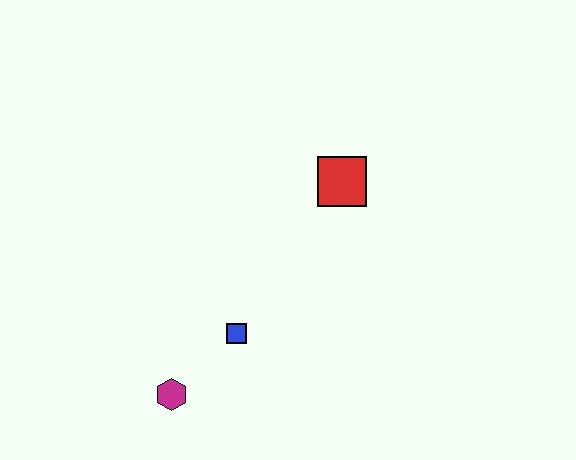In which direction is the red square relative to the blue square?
The red square is above the blue square.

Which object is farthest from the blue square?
The red square is farthest from the blue square.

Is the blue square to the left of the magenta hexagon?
No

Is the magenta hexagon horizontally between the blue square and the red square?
No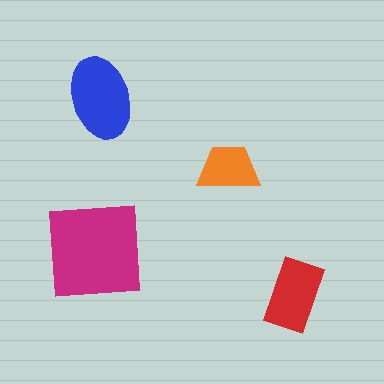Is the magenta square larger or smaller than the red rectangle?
Larger.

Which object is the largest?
The magenta square.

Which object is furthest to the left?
The magenta square is leftmost.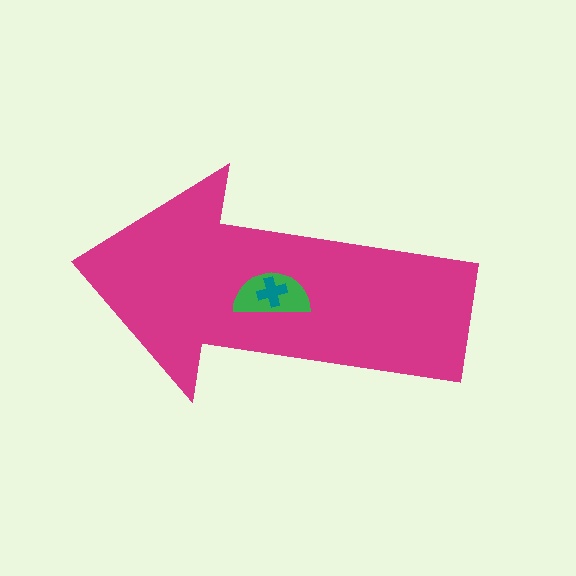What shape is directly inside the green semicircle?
The teal cross.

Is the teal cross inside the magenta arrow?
Yes.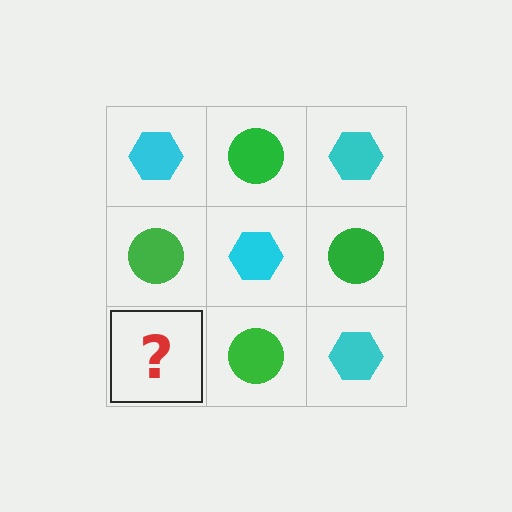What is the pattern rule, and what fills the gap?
The rule is that it alternates cyan hexagon and green circle in a checkerboard pattern. The gap should be filled with a cyan hexagon.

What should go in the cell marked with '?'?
The missing cell should contain a cyan hexagon.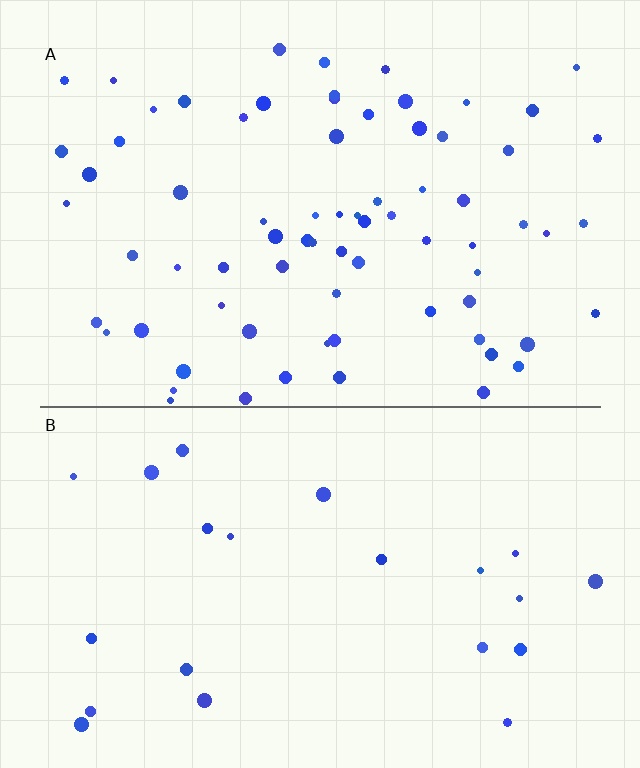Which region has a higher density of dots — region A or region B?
A (the top).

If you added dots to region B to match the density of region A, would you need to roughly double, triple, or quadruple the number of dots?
Approximately triple.